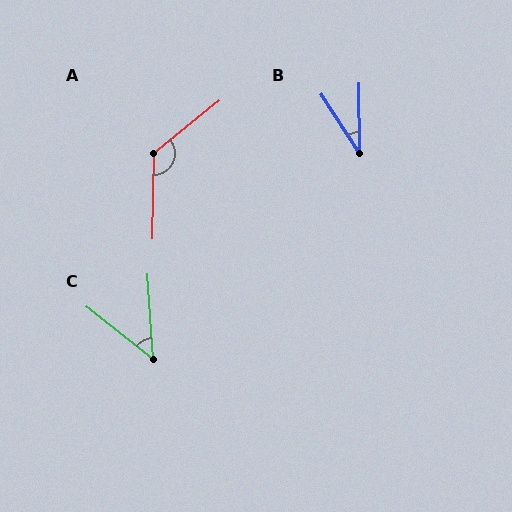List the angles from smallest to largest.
B (33°), C (48°), A (131°).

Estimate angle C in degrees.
Approximately 48 degrees.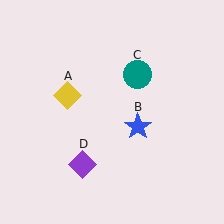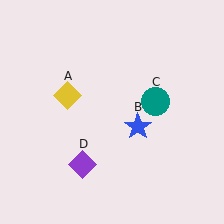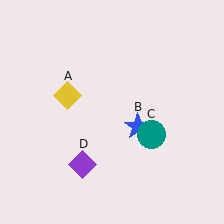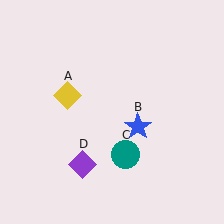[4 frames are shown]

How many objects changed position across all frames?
1 object changed position: teal circle (object C).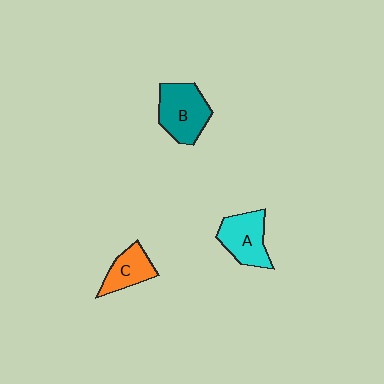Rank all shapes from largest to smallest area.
From largest to smallest: B (teal), A (cyan), C (orange).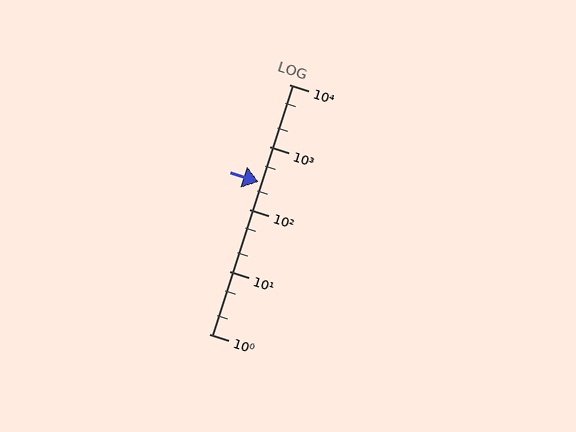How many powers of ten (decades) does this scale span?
The scale spans 4 decades, from 1 to 10000.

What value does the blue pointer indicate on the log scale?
The pointer indicates approximately 270.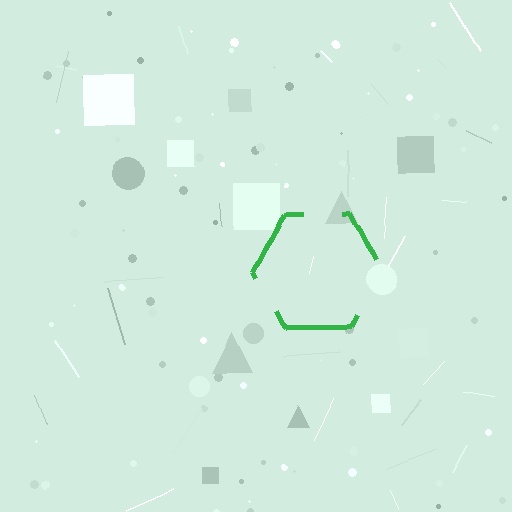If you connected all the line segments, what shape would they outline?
They would outline a hexagon.